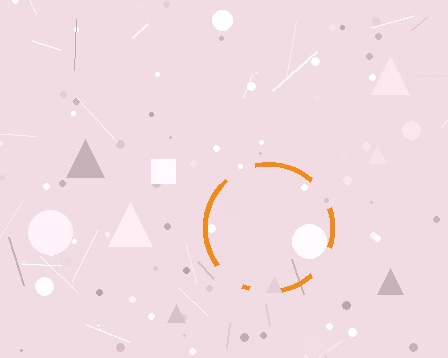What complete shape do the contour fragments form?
The contour fragments form a circle.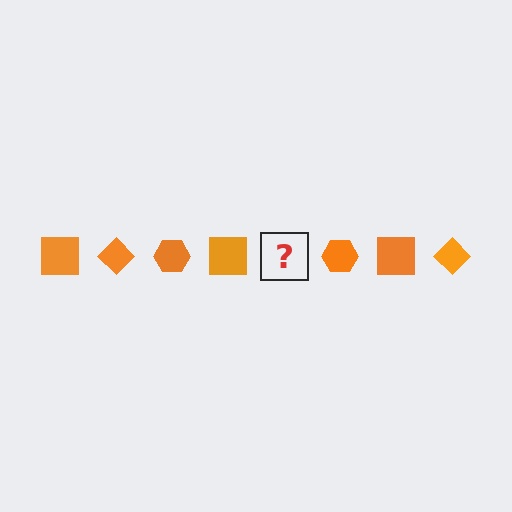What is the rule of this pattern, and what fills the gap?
The rule is that the pattern cycles through square, diamond, hexagon shapes in orange. The gap should be filled with an orange diamond.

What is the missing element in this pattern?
The missing element is an orange diamond.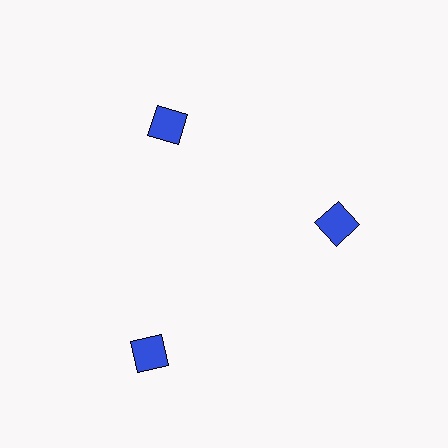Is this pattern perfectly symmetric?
No. The 3 blue squares are arranged in a ring, but one element near the 7 o'clock position is pushed outward from the center, breaking the 3-fold rotational symmetry.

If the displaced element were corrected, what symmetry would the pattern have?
It would have 3-fold rotational symmetry — the pattern would map onto itself every 120 degrees.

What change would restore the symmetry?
The symmetry would be restored by moving it inward, back onto the ring so that all 3 squares sit at equal angles and equal distance from the center.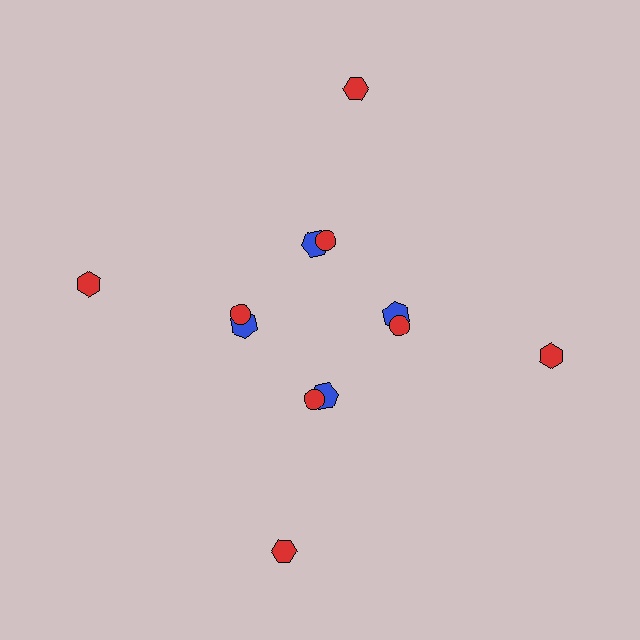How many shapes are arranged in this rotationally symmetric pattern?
There are 12 shapes, arranged in 4 groups of 3.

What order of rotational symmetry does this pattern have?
This pattern has 4-fold rotational symmetry.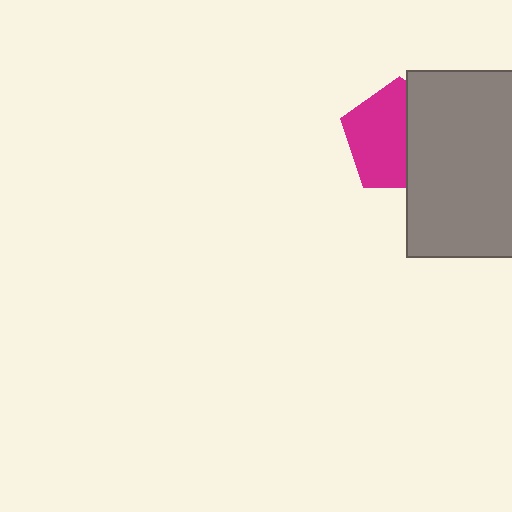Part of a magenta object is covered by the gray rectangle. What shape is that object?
It is a pentagon.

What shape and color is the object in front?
The object in front is a gray rectangle.